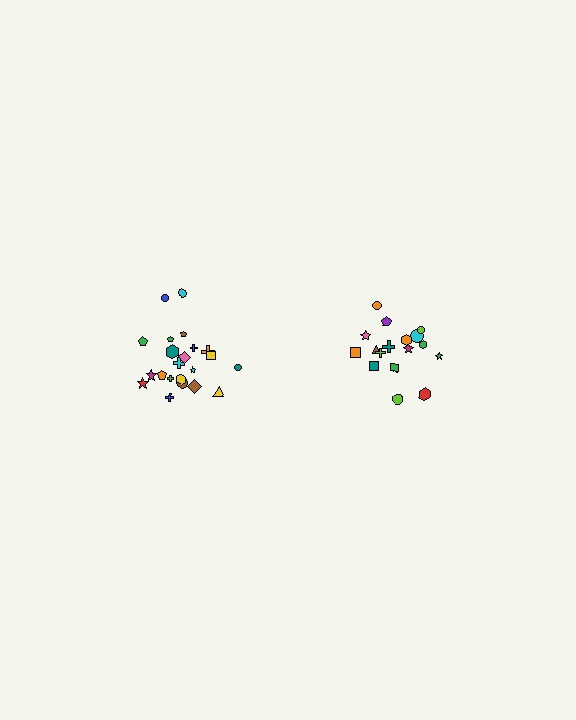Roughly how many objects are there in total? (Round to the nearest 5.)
Roughly 40 objects in total.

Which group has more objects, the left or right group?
The left group.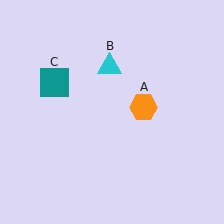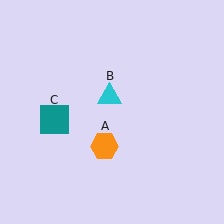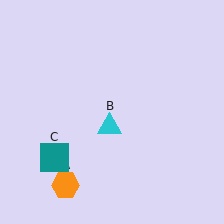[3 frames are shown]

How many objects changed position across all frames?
3 objects changed position: orange hexagon (object A), cyan triangle (object B), teal square (object C).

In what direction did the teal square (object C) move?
The teal square (object C) moved down.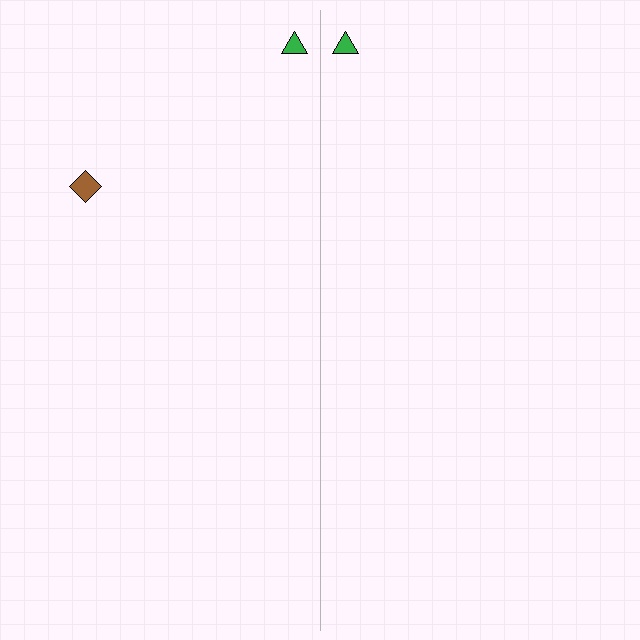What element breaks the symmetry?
A brown diamond is missing from the right side.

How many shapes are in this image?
There are 3 shapes in this image.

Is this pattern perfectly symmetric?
No, the pattern is not perfectly symmetric. A brown diamond is missing from the right side.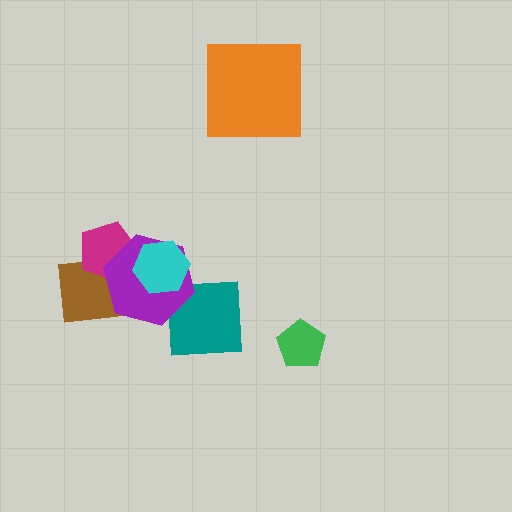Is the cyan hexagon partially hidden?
No, no other shape covers it.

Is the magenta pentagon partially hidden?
Yes, it is partially covered by another shape.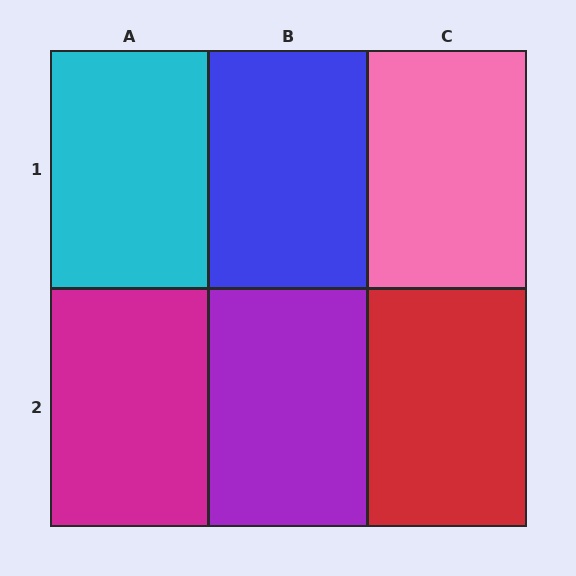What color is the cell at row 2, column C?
Red.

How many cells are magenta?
1 cell is magenta.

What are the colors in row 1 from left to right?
Cyan, blue, pink.